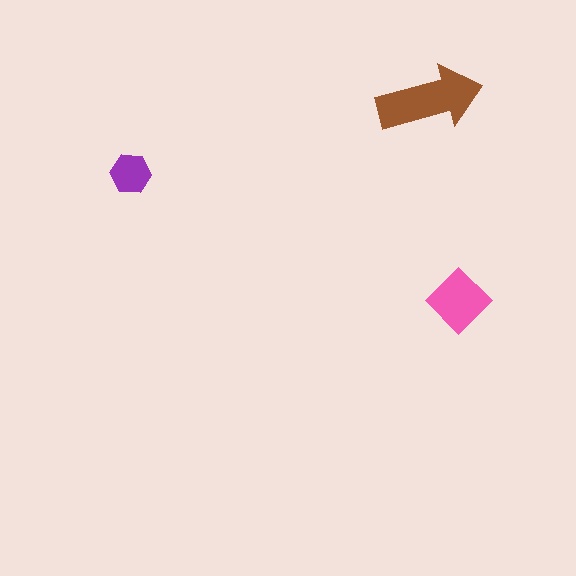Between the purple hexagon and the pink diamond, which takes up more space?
The pink diamond.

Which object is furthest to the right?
The pink diamond is rightmost.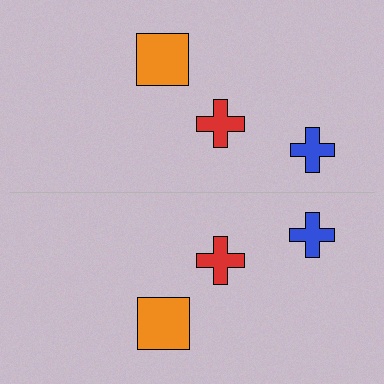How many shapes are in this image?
There are 6 shapes in this image.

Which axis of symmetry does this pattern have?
The pattern has a horizontal axis of symmetry running through the center of the image.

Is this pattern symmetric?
Yes, this pattern has bilateral (reflection) symmetry.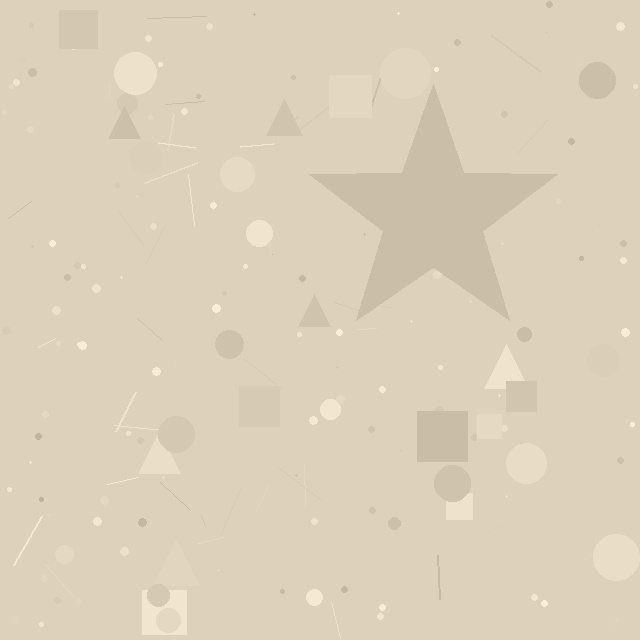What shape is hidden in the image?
A star is hidden in the image.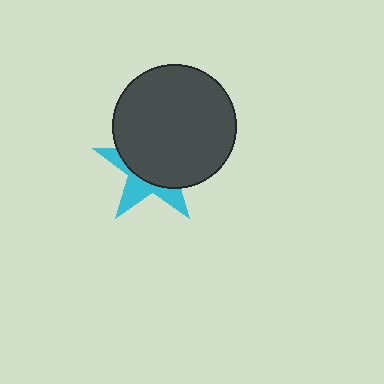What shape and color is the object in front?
The object in front is a dark gray circle.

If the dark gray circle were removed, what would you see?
You would see the complete cyan star.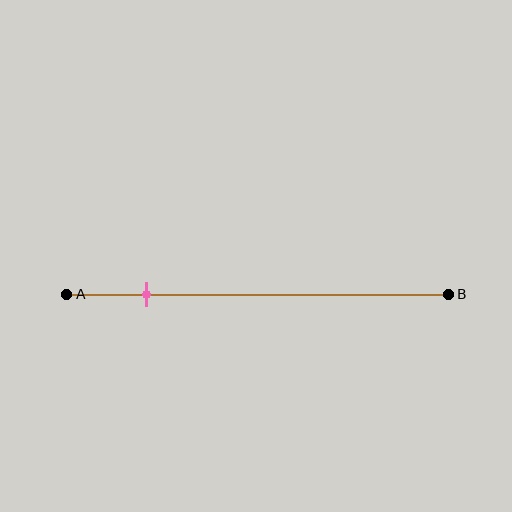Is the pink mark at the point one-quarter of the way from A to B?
No, the mark is at about 20% from A, not at the 25% one-quarter point.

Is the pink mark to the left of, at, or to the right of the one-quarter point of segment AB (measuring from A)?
The pink mark is to the left of the one-quarter point of segment AB.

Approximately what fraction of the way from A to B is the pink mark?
The pink mark is approximately 20% of the way from A to B.